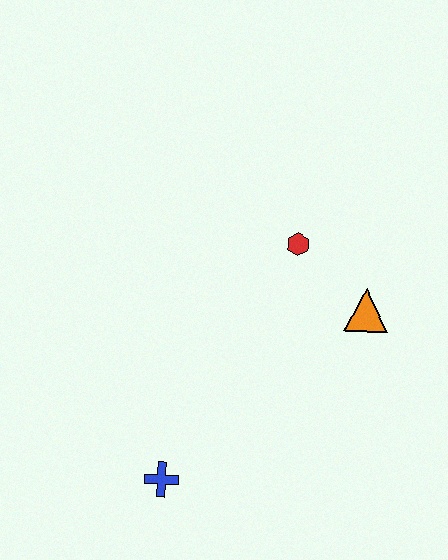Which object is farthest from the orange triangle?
The blue cross is farthest from the orange triangle.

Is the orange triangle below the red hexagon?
Yes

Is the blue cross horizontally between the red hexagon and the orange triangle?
No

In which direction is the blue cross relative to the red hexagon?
The blue cross is below the red hexagon.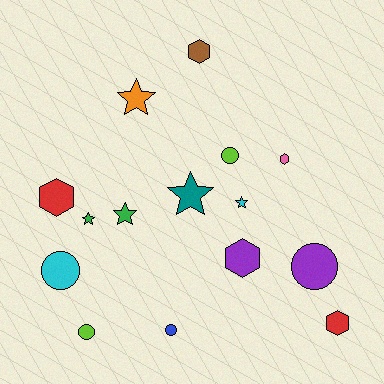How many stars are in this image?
There are 5 stars.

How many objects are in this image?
There are 15 objects.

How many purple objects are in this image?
There are 2 purple objects.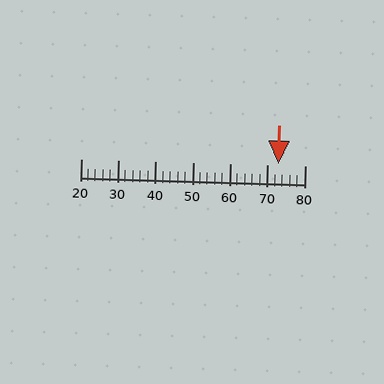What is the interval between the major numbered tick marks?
The major tick marks are spaced 10 units apart.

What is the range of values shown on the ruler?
The ruler shows values from 20 to 80.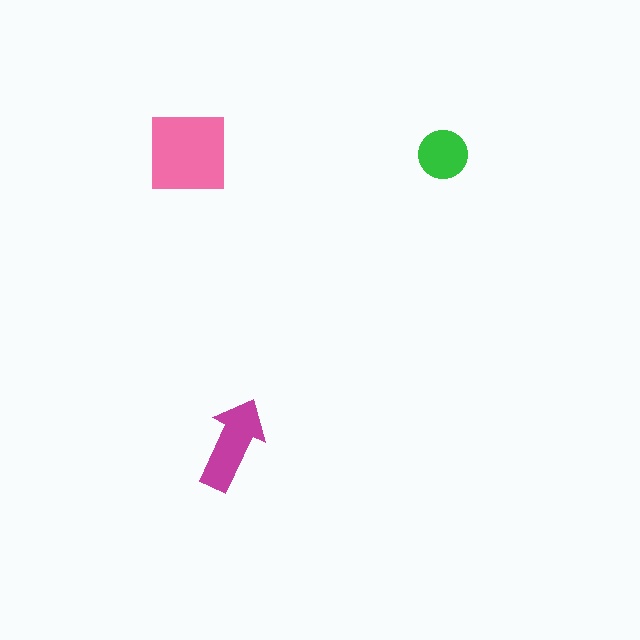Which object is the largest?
The pink square.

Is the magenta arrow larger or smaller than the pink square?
Smaller.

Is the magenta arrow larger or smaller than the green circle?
Larger.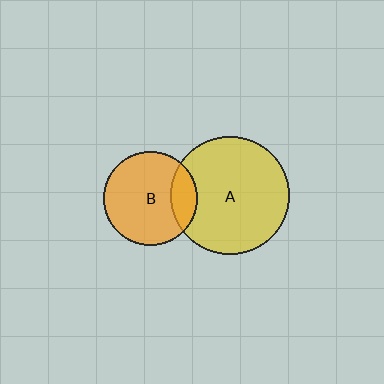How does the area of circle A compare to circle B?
Approximately 1.6 times.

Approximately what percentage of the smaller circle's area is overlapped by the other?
Approximately 20%.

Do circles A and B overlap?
Yes.